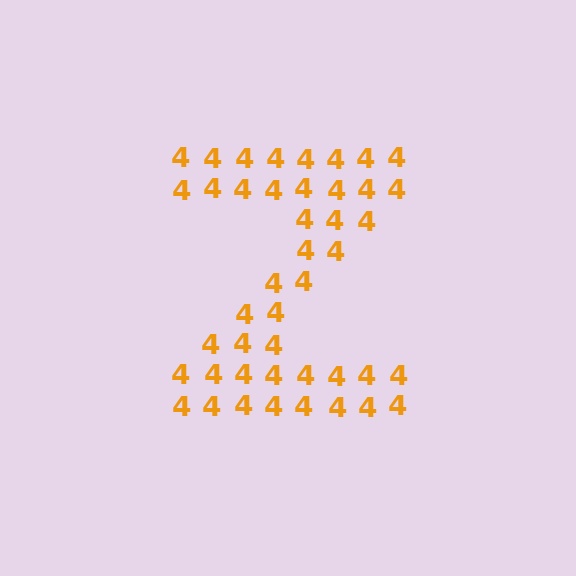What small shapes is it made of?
It is made of small digit 4's.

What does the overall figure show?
The overall figure shows the letter Z.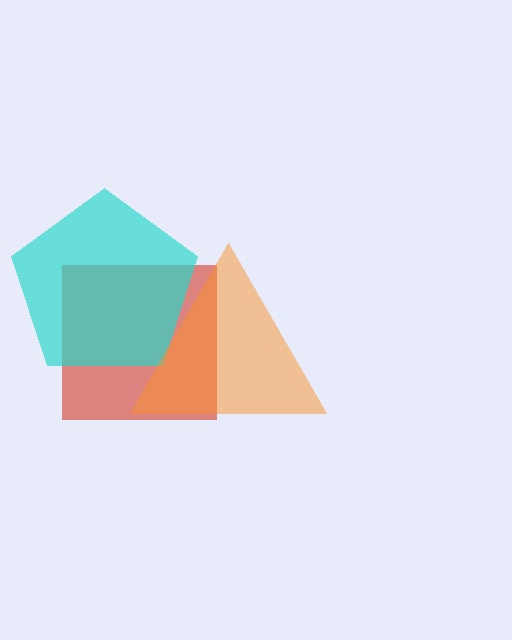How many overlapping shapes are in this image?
There are 3 overlapping shapes in the image.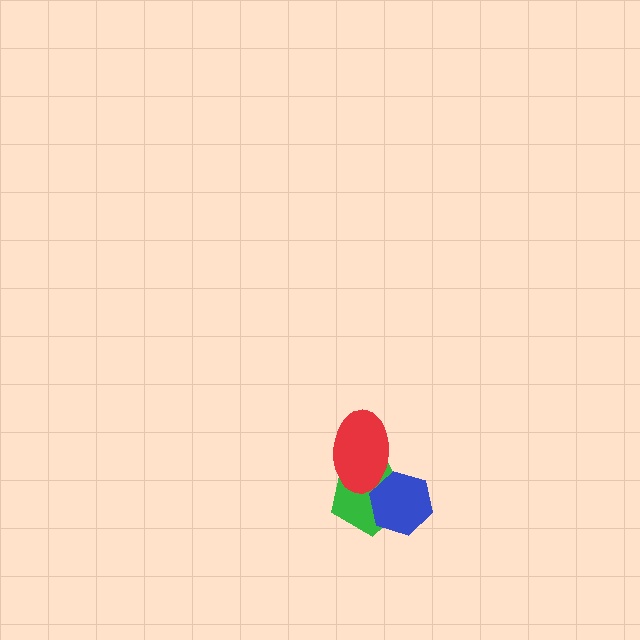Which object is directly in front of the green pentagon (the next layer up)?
The red ellipse is directly in front of the green pentagon.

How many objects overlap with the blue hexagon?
2 objects overlap with the blue hexagon.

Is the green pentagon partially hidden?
Yes, it is partially covered by another shape.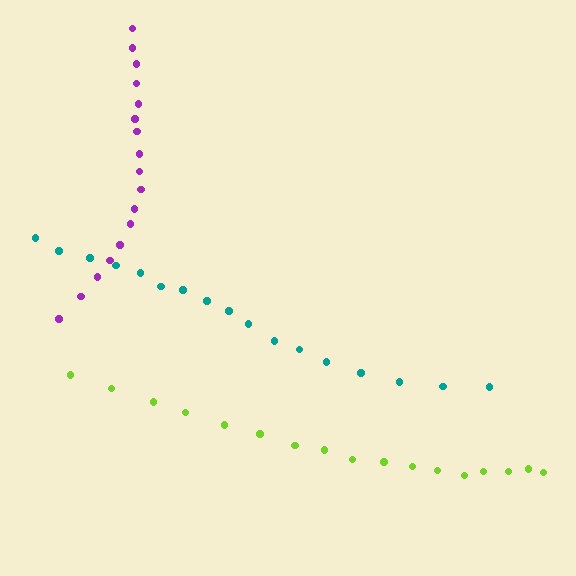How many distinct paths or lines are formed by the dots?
There are 3 distinct paths.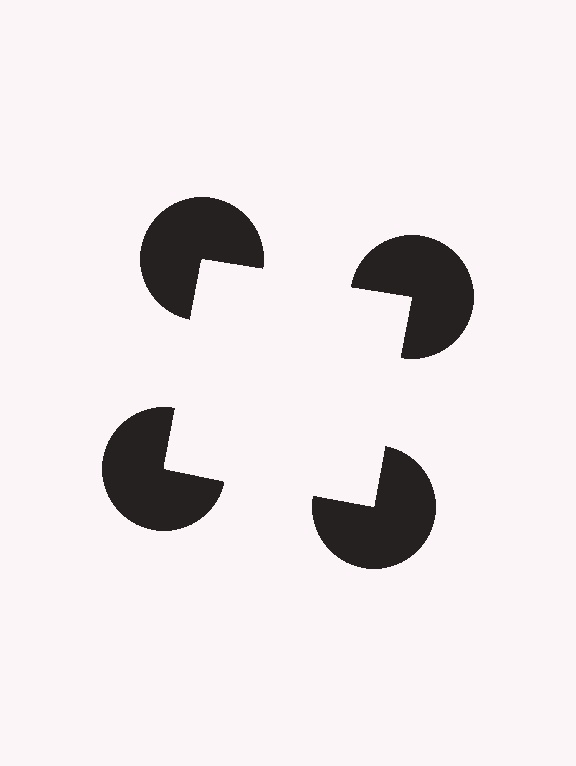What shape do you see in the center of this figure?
An illusory square — its edges are inferred from the aligned wedge cuts in the pac-man discs, not physically drawn.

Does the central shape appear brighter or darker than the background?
It typically appears slightly brighter than the background, even though no actual brightness change is drawn.